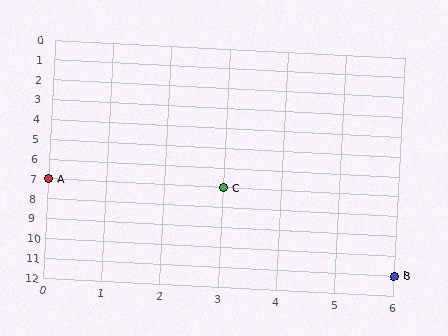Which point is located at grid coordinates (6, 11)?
Point B is at (6, 11).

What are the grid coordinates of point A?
Point A is at grid coordinates (0, 7).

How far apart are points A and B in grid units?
Points A and B are 6 columns and 4 rows apart (about 7.2 grid units diagonally).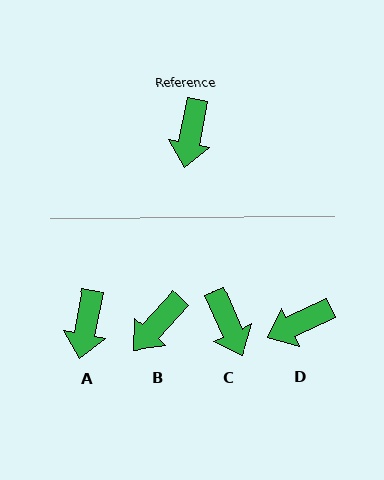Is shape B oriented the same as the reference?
No, it is off by about 32 degrees.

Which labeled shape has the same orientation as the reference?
A.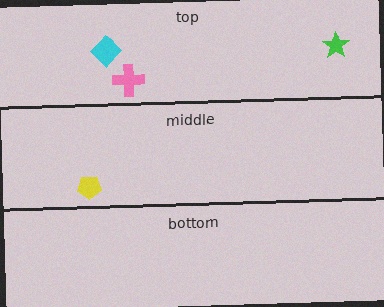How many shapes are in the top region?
3.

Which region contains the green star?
The top region.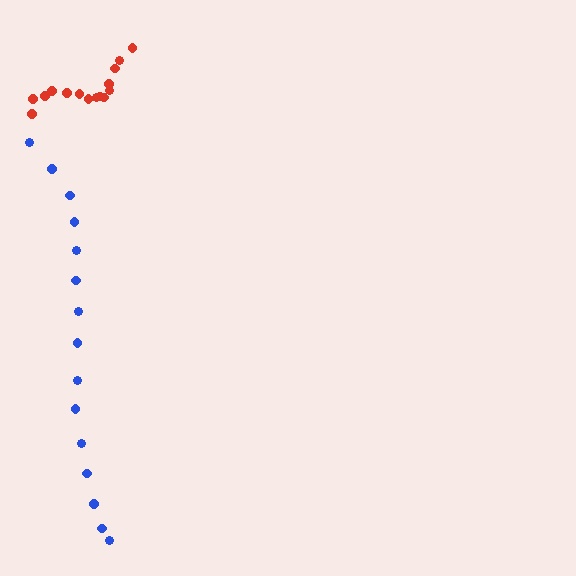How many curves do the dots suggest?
There are 2 distinct paths.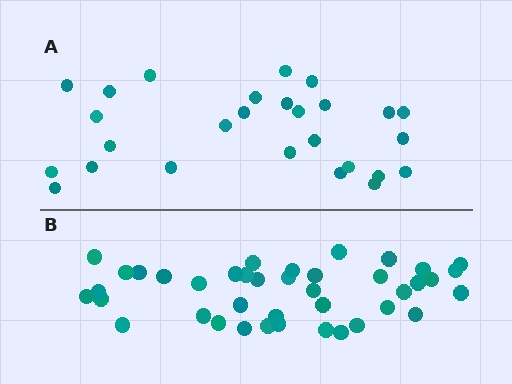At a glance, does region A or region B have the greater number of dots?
Region B (the bottom region) has more dots.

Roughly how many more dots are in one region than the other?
Region B has approximately 15 more dots than region A.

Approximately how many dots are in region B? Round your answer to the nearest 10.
About 40 dots.